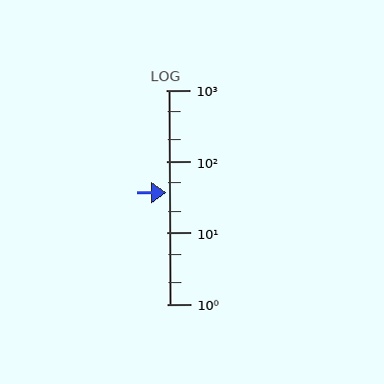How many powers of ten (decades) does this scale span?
The scale spans 3 decades, from 1 to 1000.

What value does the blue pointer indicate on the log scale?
The pointer indicates approximately 36.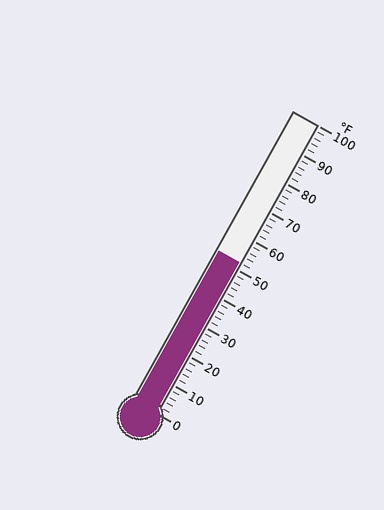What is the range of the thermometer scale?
The thermometer scale ranges from 0°F to 100°F.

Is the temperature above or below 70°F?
The temperature is below 70°F.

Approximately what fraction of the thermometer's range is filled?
The thermometer is filled to approximately 50% of its range.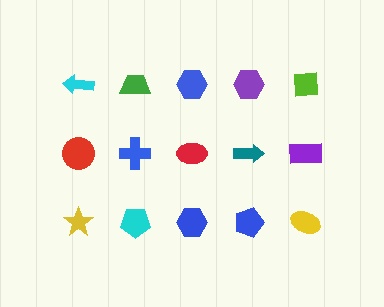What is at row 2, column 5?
A purple rectangle.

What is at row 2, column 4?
A teal arrow.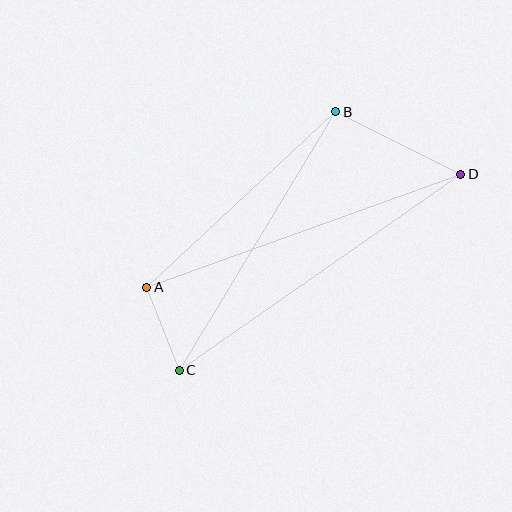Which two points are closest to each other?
Points A and C are closest to each other.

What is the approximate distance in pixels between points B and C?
The distance between B and C is approximately 302 pixels.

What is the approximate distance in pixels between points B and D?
The distance between B and D is approximately 140 pixels.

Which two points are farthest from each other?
Points C and D are farthest from each other.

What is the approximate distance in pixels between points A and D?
The distance between A and D is approximately 334 pixels.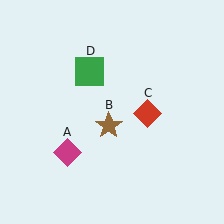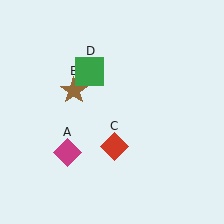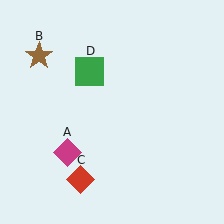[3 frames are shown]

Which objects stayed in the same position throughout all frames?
Magenta diamond (object A) and green square (object D) remained stationary.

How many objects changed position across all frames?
2 objects changed position: brown star (object B), red diamond (object C).